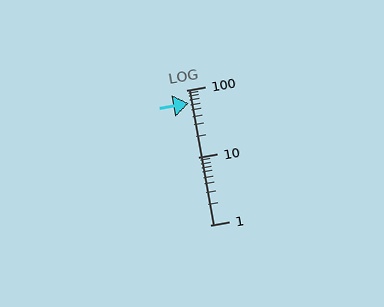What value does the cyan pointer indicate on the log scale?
The pointer indicates approximately 64.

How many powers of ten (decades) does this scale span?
The scale spans 2 decades, from 1 to 100.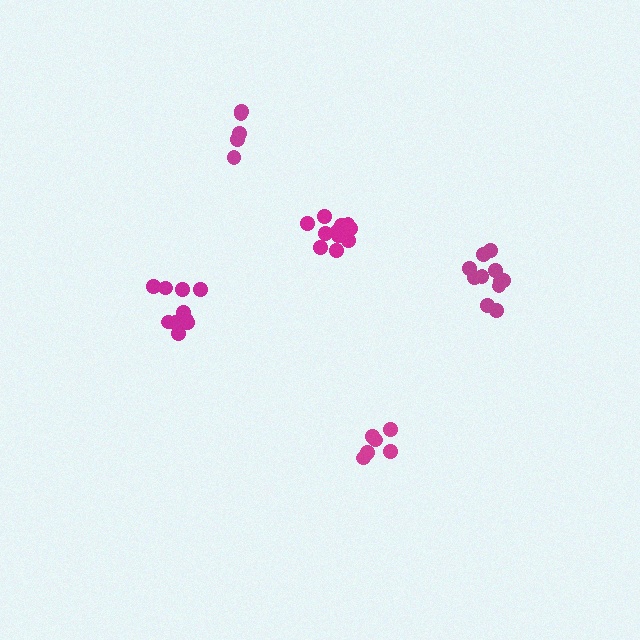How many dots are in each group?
Group 1: 5 dots, Group 2: 11 dots, Group 3: 6 dots, Group 4: 10 dots, Group 5: 11 dots (43 total).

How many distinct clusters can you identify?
There are 5 distinct clusters.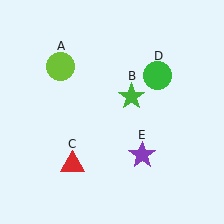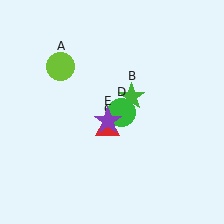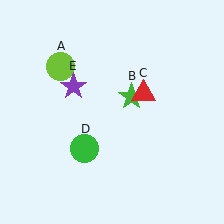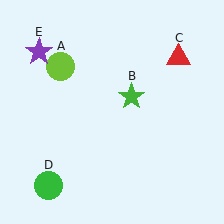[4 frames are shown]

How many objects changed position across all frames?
3 objects changed position: red triangle (object C), green circle (object D), purple star (object E).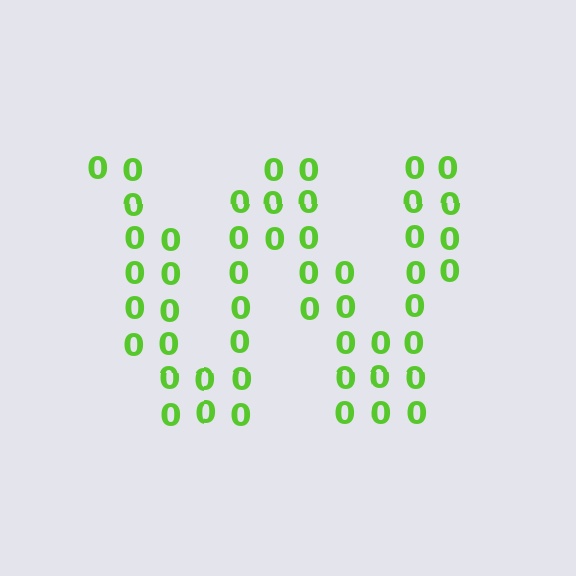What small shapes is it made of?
It is made of small digit 0's.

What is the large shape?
The large shape is the letter W.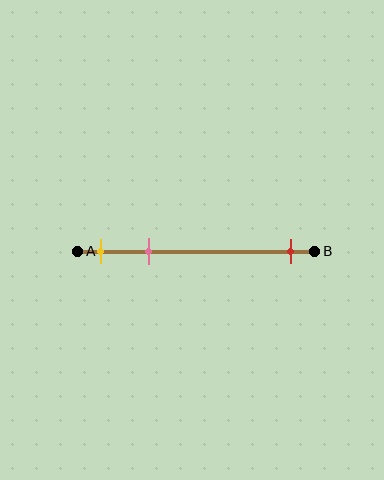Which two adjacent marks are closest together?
The yellow and pink marks are the closest adjacent pair.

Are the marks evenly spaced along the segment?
No, the marks are not evenly spaced.